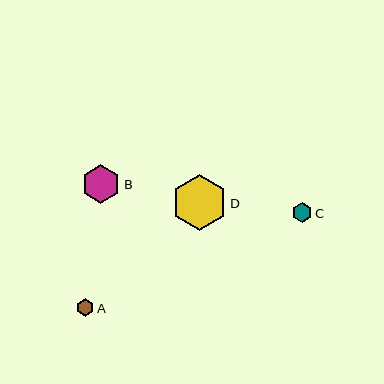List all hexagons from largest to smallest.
From largest to smallest: D, B, C, A.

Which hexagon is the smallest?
Hexagon A is the smallest with a size of approximately 17 pixels.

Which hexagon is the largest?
Hexagon D is the largest with a size of approximately 55 pixels.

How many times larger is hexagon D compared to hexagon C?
Hexagon D is approximately 2.8 times the size of hexagon C.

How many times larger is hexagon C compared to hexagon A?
Hexagon C is approximately 1.1 times the size of hexagon A.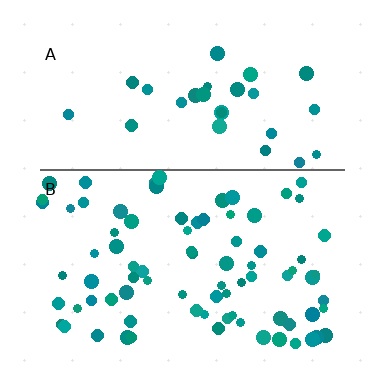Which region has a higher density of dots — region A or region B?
B (the bottom).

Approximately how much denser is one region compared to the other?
Approximately 2.7× — region B over region A.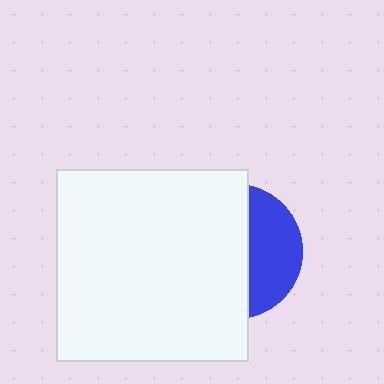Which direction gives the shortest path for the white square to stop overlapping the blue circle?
Moving left gives the shortest separation.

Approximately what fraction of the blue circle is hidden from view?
Roughly 63% of the blue circle is hidden behind the white square.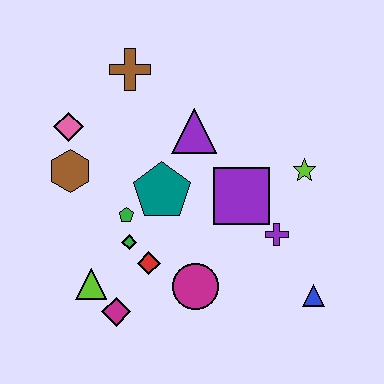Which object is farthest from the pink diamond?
The blue triangle is farthest from the pink diamond.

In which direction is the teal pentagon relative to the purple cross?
The teal pentagon is to the left of the purple cross.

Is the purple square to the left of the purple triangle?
No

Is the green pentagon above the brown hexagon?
No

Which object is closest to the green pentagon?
The green diamond is closest to the green pentagon.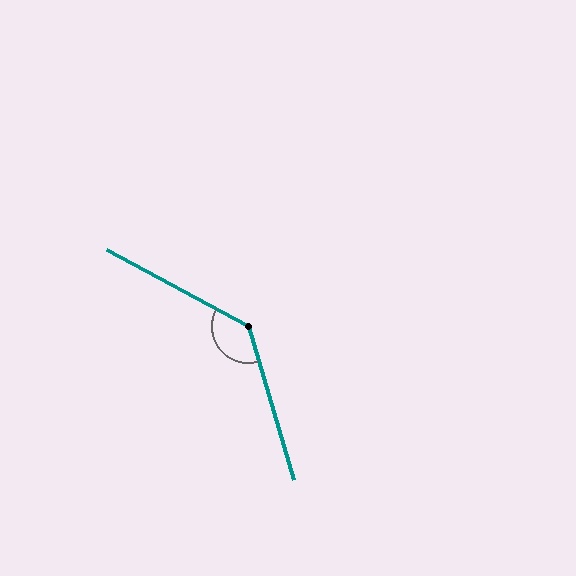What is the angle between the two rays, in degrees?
Approximately 135 degrees.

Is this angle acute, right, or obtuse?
It is obtuse.